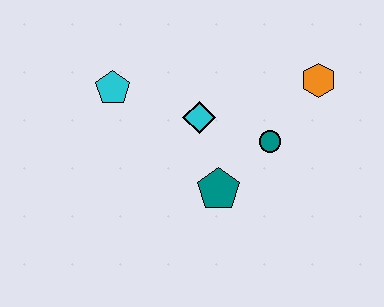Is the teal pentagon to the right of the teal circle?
No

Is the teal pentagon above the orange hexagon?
No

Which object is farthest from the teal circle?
The cyan pentagon is farthest from the teal circle.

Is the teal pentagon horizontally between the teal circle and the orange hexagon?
No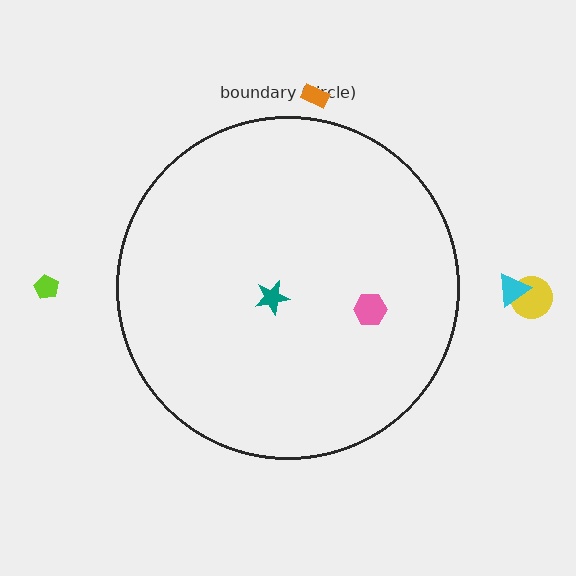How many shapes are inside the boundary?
2 inside, 4 outside.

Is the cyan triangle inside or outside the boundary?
Outside.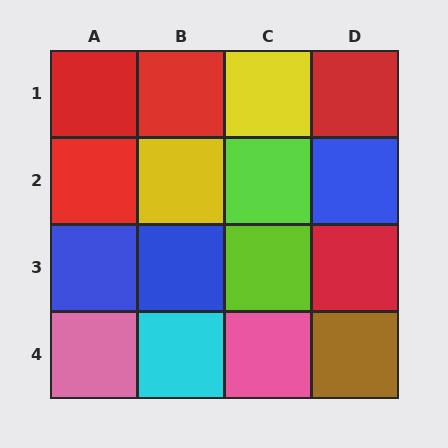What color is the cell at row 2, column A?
Red.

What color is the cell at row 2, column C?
Lime.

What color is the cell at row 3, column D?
Red.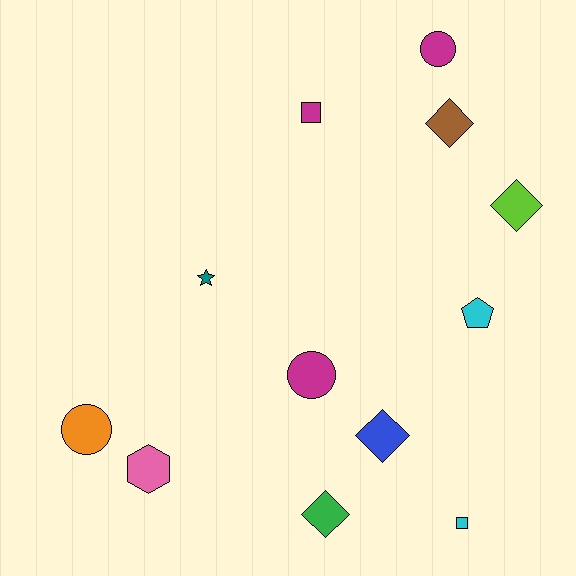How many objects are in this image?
There are 12 objects.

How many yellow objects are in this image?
There are no yellow objects.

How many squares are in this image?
There are 2 squares.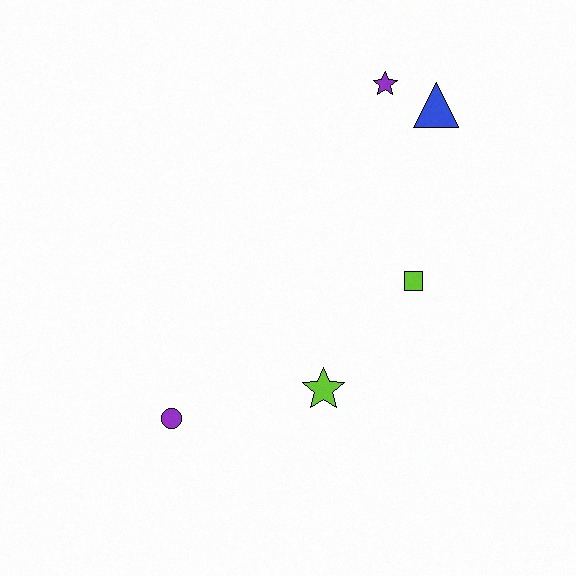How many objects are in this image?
There are 5 objects.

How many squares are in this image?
There is 1 square.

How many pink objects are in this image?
There are no pink objects.